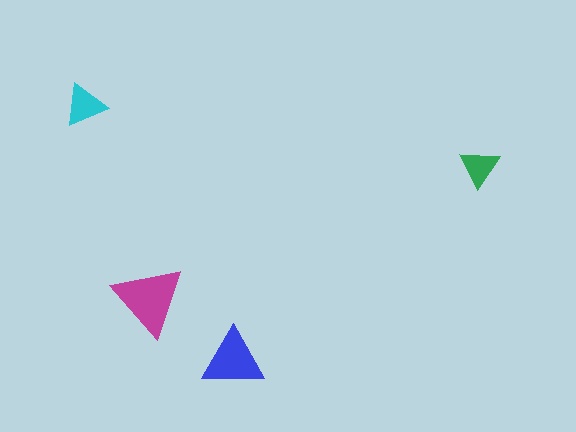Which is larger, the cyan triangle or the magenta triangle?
The magenta one.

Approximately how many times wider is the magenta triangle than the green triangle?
About 2 times wider.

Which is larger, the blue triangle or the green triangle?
The blue one.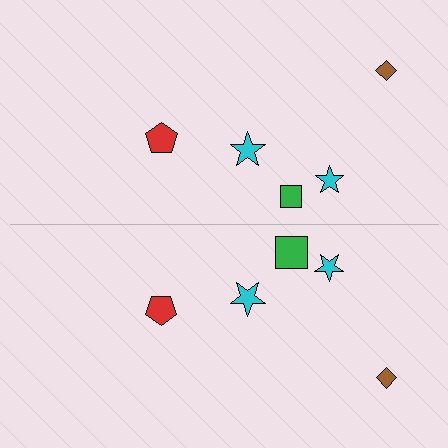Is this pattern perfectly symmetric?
No, the pattern is not perfectly symmetric. The green square on the bottom side has a different size than its mirror counterpart.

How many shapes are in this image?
There are 10 shapes in this image.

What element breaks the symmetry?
The green square on the bottom side has a different size than its mirror counterpart.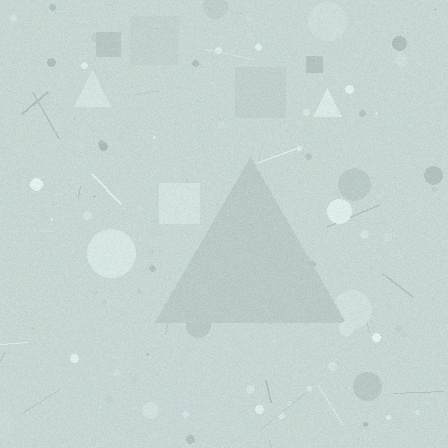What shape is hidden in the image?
A triangle is hidden in the image.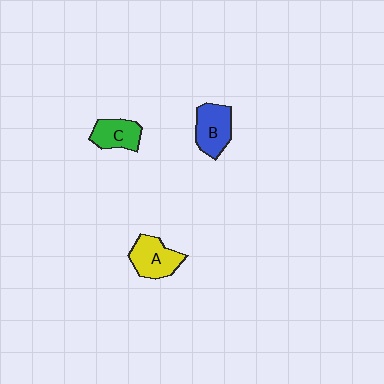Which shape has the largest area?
Shape A (yellow).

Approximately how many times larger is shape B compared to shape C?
Approximately 1.2 times.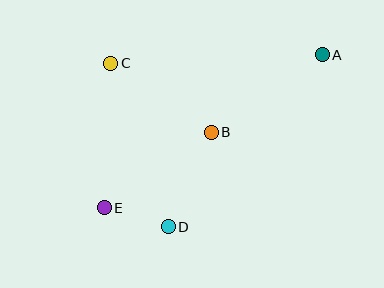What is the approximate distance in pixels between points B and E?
The distance between B and E is approximately 131 pixels.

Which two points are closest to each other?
Points D and E are closest to each other.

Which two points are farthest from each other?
Points A and E are farthest from each other.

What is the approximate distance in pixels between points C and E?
The distance between C and E is approximately 144 pixels.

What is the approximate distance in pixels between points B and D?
The distance between B and D is approximately 104 pixels.